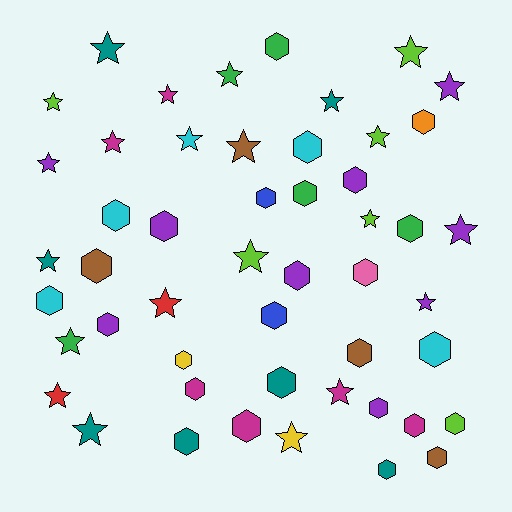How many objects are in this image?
There are 50 objects.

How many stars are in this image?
There are 23 stars.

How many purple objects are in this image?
There are 9 purple objects.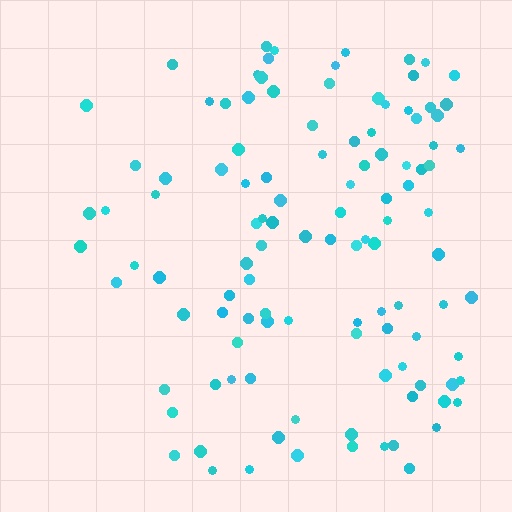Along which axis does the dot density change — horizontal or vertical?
Horizontal.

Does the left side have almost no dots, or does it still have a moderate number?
Still a moderate number, just noticeably fewer than the right.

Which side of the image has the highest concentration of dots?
The right.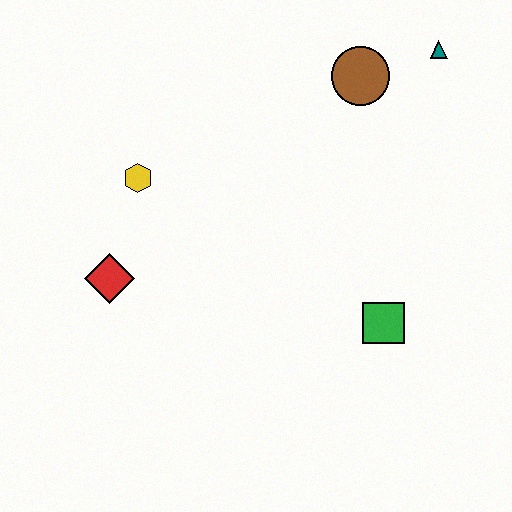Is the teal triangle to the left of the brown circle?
No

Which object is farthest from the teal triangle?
The red diamond is farthest from the teal triangle.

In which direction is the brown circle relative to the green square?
The brown circle is above the green square.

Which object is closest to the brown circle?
The teal triangle is closest to the brown circle.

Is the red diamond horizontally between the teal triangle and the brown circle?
No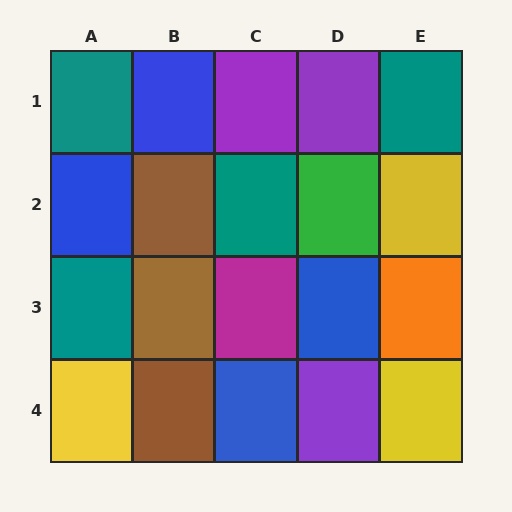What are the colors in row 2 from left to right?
Blue, brown, teal, green, yellow.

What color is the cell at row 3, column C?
Magenta.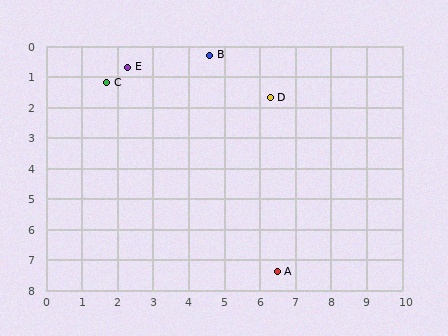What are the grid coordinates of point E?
Point E is at approximately (2.3, 0.7).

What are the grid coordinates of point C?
Point C is at approximately (1.7, 1.2).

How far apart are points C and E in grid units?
Points C and E are about 0.8 grid units apart.